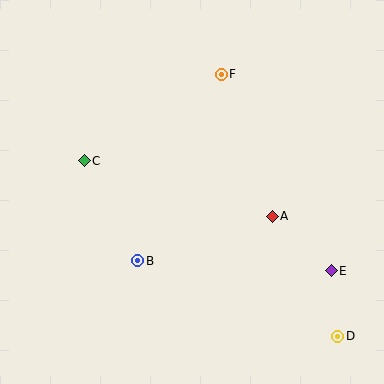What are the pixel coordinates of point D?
Point D is at (338, 336).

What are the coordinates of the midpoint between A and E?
The midpoint between A and E is at (302, 244).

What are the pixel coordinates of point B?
Point B is at (138, 261).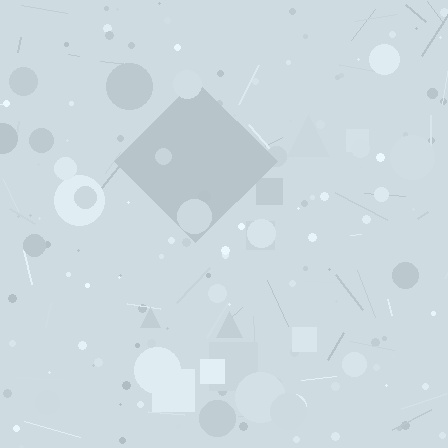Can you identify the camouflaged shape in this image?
The camouflaged shape is a diamond.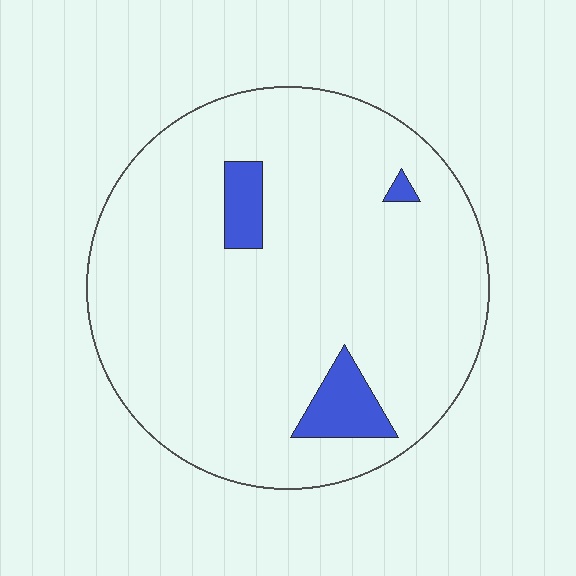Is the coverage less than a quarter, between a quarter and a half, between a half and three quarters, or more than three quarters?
Less than a quarter.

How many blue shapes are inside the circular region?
3.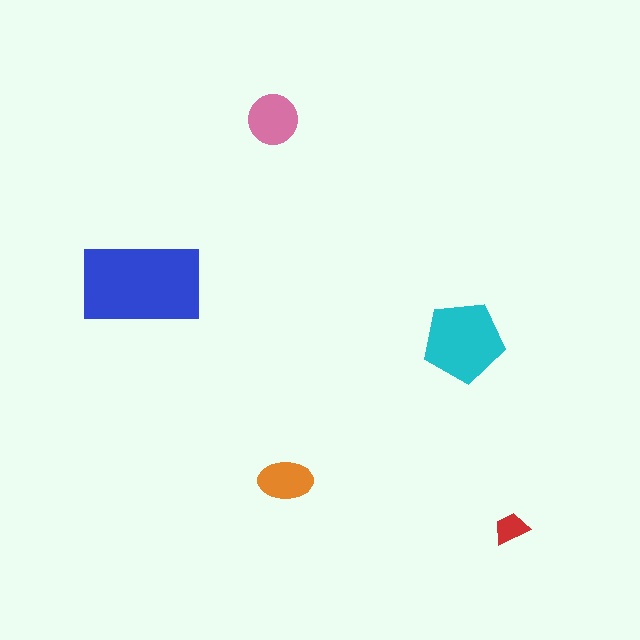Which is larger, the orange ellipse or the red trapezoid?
The orange ellipse.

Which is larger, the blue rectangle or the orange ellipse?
The blue rectangle.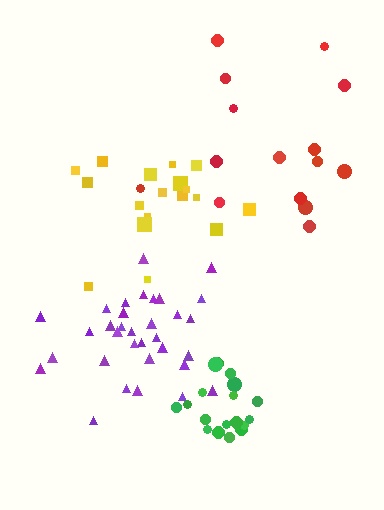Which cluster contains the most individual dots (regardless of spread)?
Purple (33).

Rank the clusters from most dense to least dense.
green, purple, yellow, red.